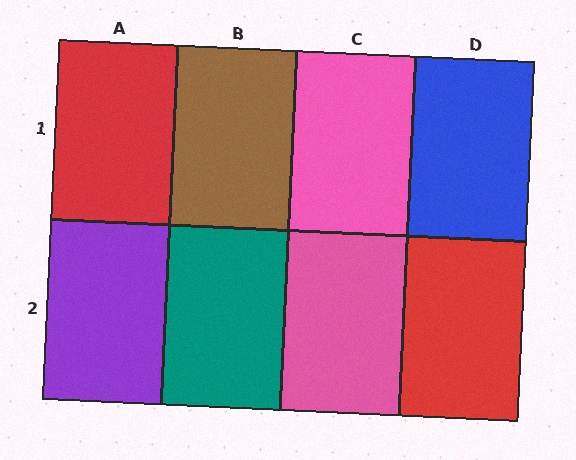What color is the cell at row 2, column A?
Purple.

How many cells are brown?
1 cell is brown.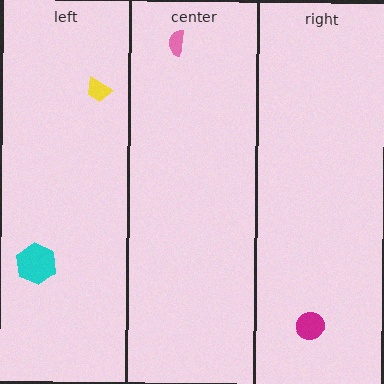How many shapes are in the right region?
1.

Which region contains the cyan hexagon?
The left region.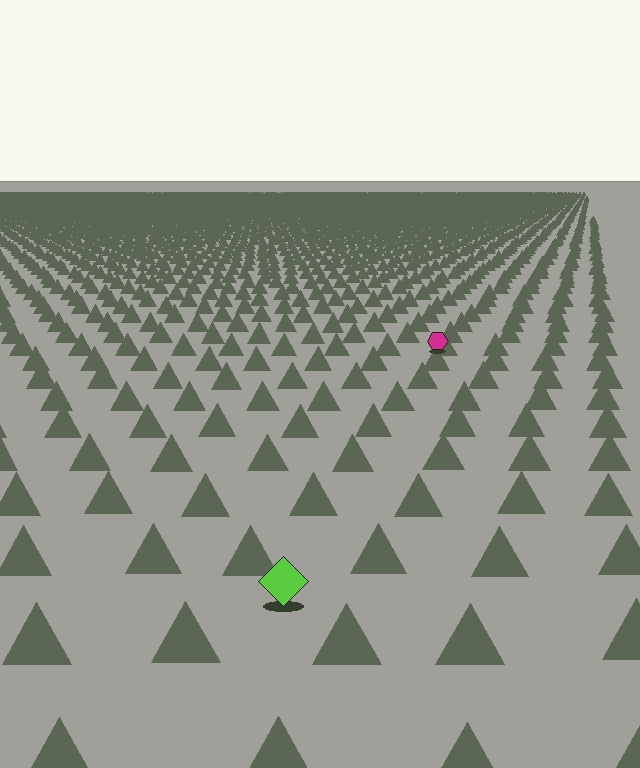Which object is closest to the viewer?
The lime diamond is closest. The texture marks near it are larger and more spread out.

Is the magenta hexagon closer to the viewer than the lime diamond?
No. The lime diamond is closer — you can tell from the texture gradient: the ground texture is coarser near it.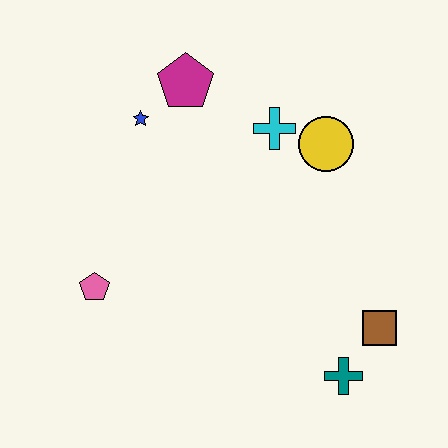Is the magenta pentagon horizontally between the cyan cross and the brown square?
No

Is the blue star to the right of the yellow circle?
No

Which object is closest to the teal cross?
The brown square is closest to the teal cross.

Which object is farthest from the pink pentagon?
The brown square is farthest from the pink pentagon.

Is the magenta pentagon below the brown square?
No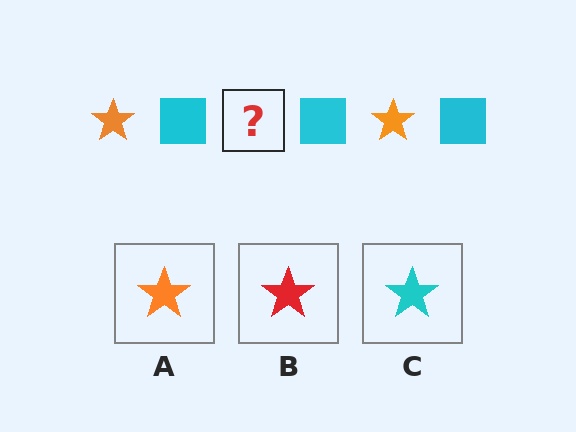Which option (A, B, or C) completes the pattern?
A.